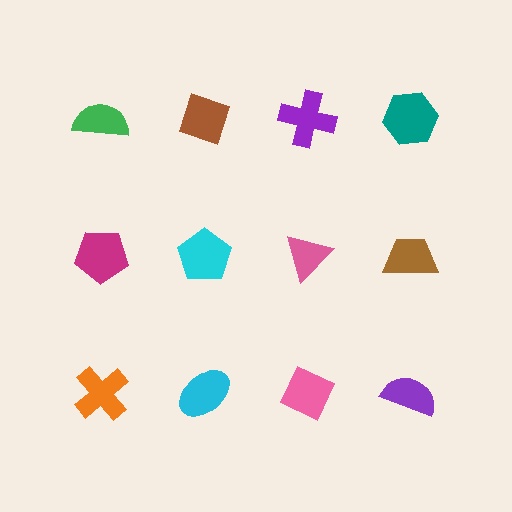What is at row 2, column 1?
A magenta pentagon.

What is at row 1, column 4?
A teal hexagon.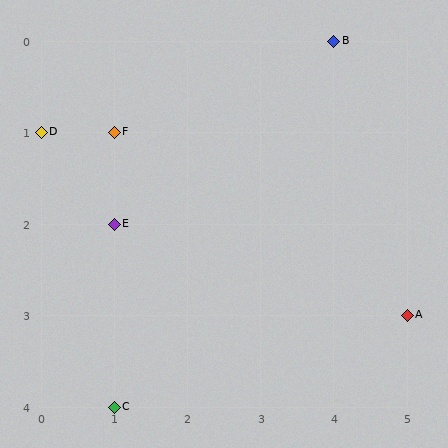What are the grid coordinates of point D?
Point D is at grid coordinates (0, 1).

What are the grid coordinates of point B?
Point B is at grid coordinates (4, 0).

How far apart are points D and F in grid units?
Points D and F are 1 column apart.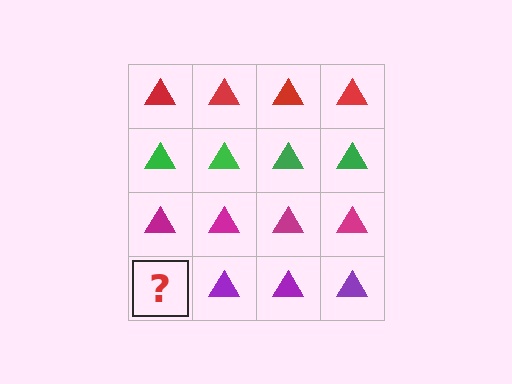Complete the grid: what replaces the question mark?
The question mark should be replaced with a purple triangle.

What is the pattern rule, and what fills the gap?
The rule is that each row has a consistent color. The gap should be filled with a purple triangle.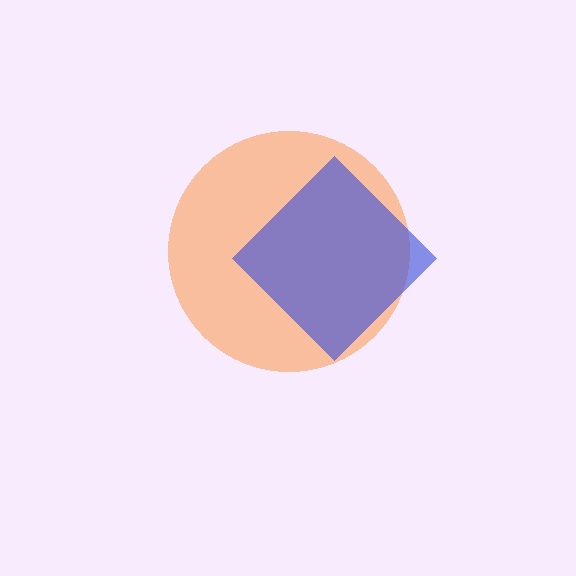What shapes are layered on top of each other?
The layered shapes are: an orange circle, a blue diamond.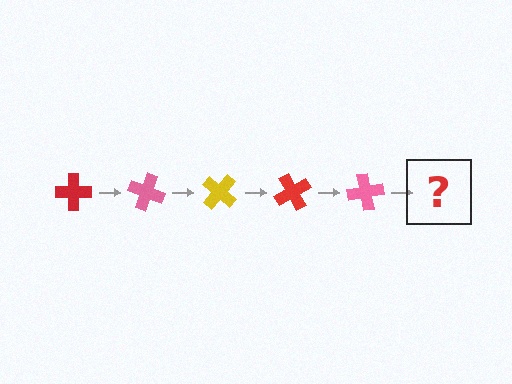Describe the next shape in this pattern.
It should be a yellow cross, rotated 100 degrees from the start.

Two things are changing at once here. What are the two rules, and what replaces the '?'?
The two rules are that it rotates 20 degrees each step and the color cycles through red, pink, and yellow. The '?' should be a yellow cross, rotated 100 degrees from the start.